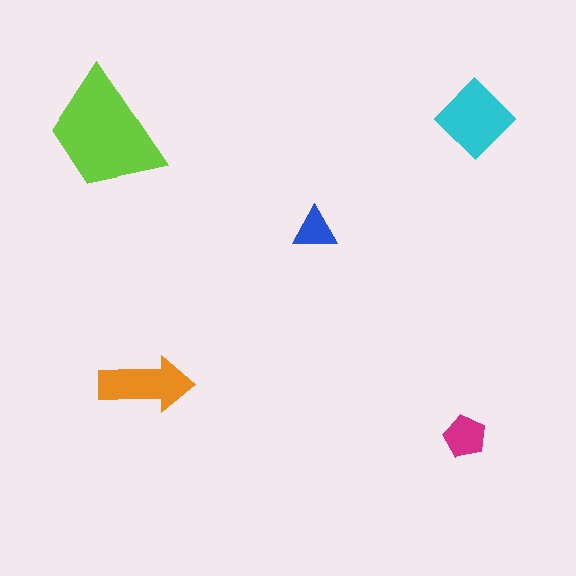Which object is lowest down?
The magenta pentagon is bottommost.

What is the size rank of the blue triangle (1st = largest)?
5th.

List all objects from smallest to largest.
The blue triangle, the magenta pentagon, the orange arrow, the cyan diamond, the lime trapezoid.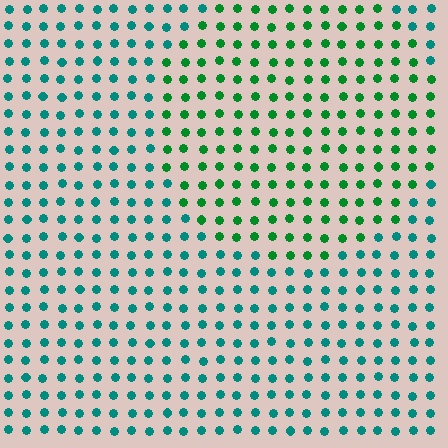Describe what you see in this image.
The image is filled with small teal elements in a uniform arrangement. A circle-shaped region is visible where the elements are tinted to a slightly different hue, forming a subtle color boundary.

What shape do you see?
I see a circle.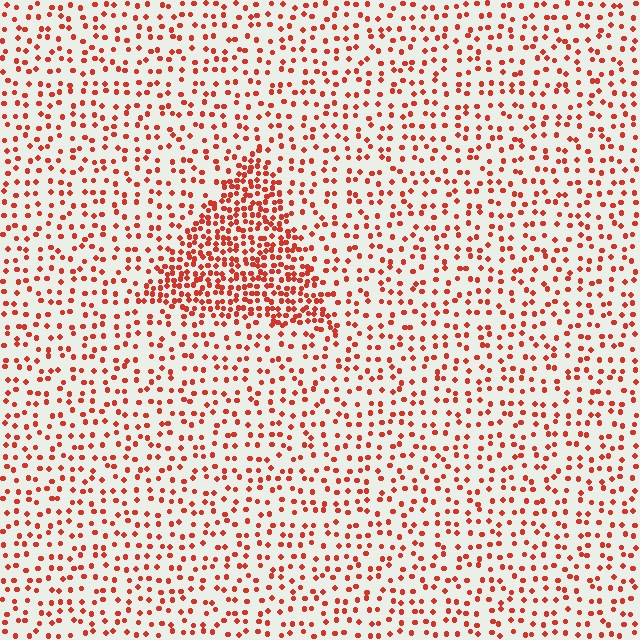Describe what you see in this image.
The image contains small red elements arranged at two different densities. A triangle-shaped region is visible where the elements are more densely packed than the surrounding area.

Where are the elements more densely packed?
The elements are more densely packed inside the triangle boundary.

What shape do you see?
I see a triangle.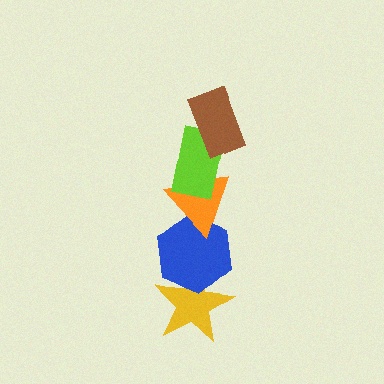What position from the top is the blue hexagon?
The blue hexagon is 4th from the top.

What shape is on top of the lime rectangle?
The brown rectangle is on top of the lime rectangle.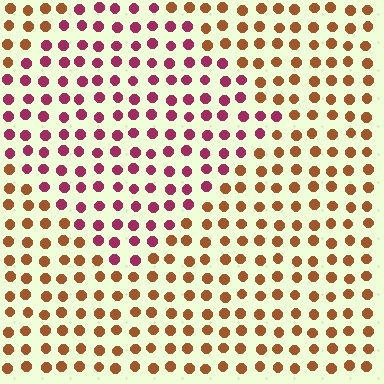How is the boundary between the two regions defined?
The boundary is defined purely by a slight shift in hue (about 49 degrees). Spacing, size, and orientation are identical on both sides.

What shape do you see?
I see a diamond.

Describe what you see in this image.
The image is filled with small brown elements in a uniform arrangement. A diamond-shaped region is visible where the elements are tinted to a slightly different hue, forming a subtle color boundary.